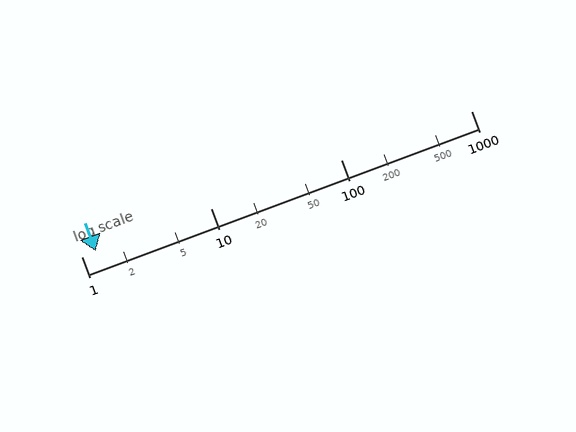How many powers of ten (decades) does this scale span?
The scale spans 3 decades, from 1 to 1000.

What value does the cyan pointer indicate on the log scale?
The pointer indicates approximately 1.3.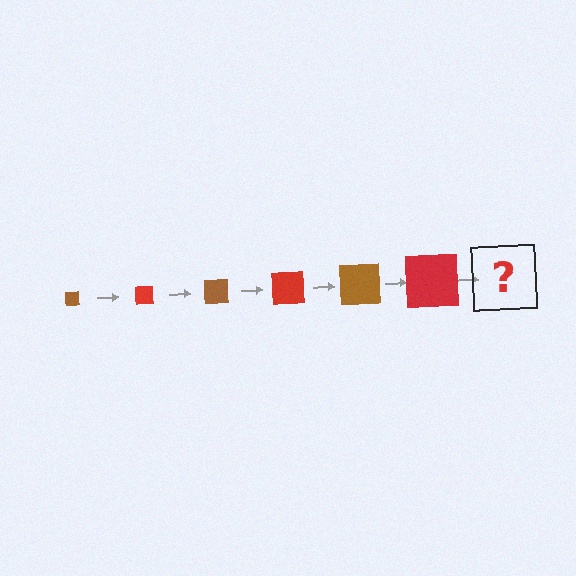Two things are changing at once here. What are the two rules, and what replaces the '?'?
The two rules are that the square grows larger each step and the color cycles through brown and red. The '?' should be a brown square, larger than the previous one.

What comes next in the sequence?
The next element should be a brown square, larger than the previous one.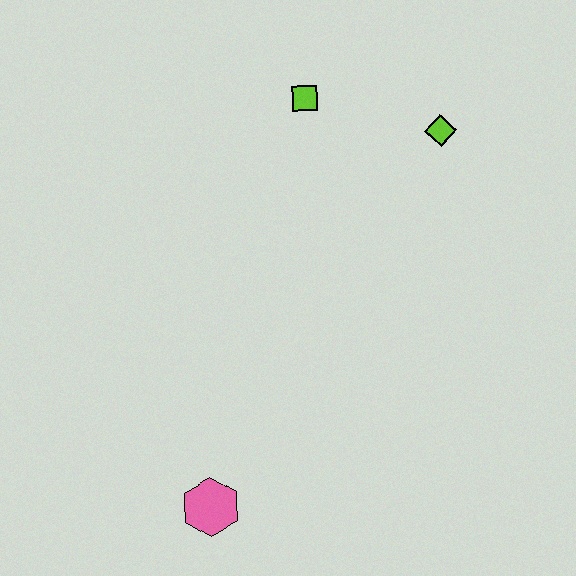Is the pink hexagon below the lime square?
Yes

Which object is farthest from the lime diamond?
The pink hexagon is farthest from the lime diamond.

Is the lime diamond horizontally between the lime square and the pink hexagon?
No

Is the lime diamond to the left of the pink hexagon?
No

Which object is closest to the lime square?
The lime diamond is closest to the lime square.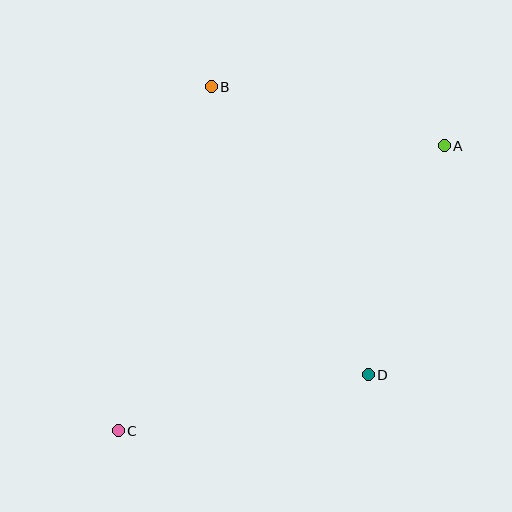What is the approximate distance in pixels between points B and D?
The distance between B and D is approximately 328 pixels.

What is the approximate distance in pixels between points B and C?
The distance between B and C is approximately 356 pixels.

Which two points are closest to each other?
Points A and B are closest to each other.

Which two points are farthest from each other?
Points A and C are farthest from each other.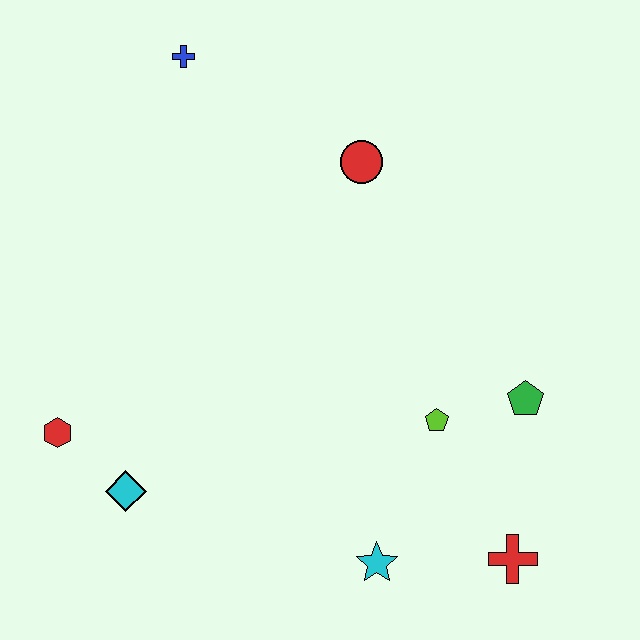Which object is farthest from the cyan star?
The blue cross is farthest from the cyan star.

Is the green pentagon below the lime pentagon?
No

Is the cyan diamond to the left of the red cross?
Yes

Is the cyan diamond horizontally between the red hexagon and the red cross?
Yes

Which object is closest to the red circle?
The blue cross is closest to the red circle.